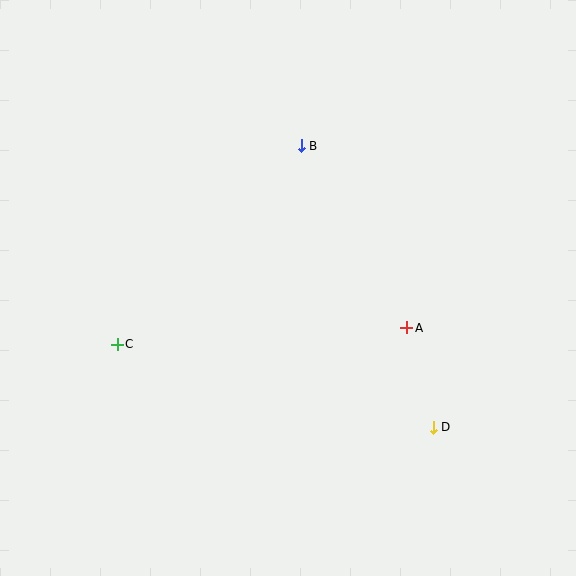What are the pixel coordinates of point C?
Point C is at (117, 344).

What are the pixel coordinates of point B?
Point B is at (301, 146).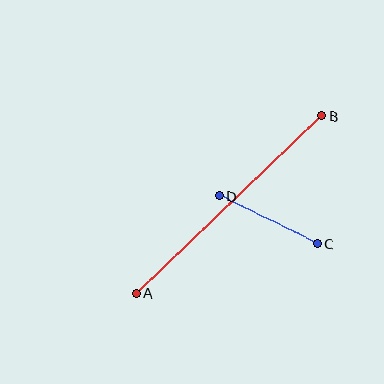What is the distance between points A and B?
The distance is approximately 257 pixels.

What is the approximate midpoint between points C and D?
The midpoint is at approximately (268, 220) pixels.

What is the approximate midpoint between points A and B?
The midpoint is at approximately (229, 205) pixels.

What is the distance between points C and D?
The distance is approximately 110 pixels.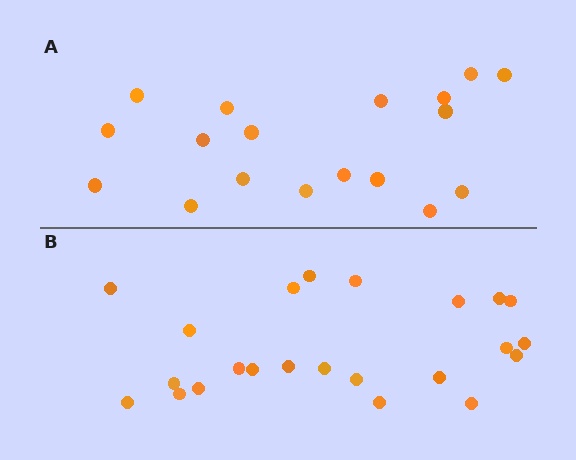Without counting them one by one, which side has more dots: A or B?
Region B (the bottom region) has more dots.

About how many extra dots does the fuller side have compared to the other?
Region B has about 5 more dots than region A.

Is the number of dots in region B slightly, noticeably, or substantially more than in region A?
Region B has noticeably more, but not dramatically so. The ratio is roughly 1.3 to 1.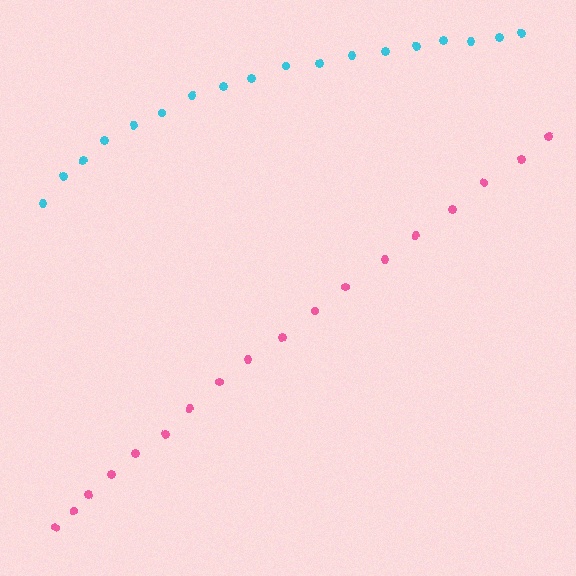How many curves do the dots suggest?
There are 2 distinct paths.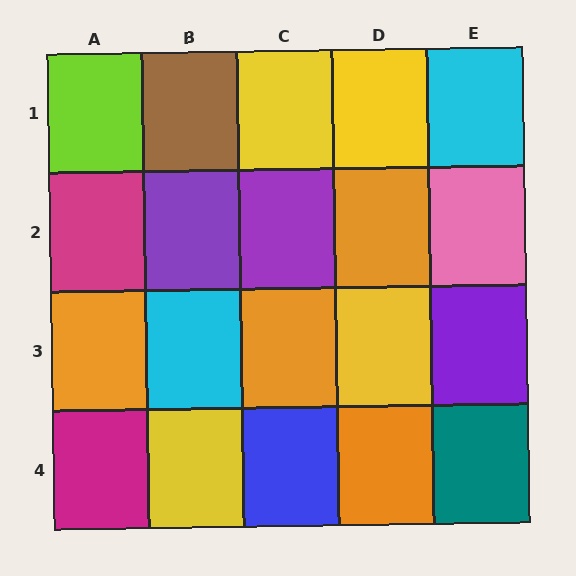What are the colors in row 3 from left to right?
Orange, cyan, orange, yellow, purple.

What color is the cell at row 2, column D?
Orange.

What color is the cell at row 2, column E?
Pink.